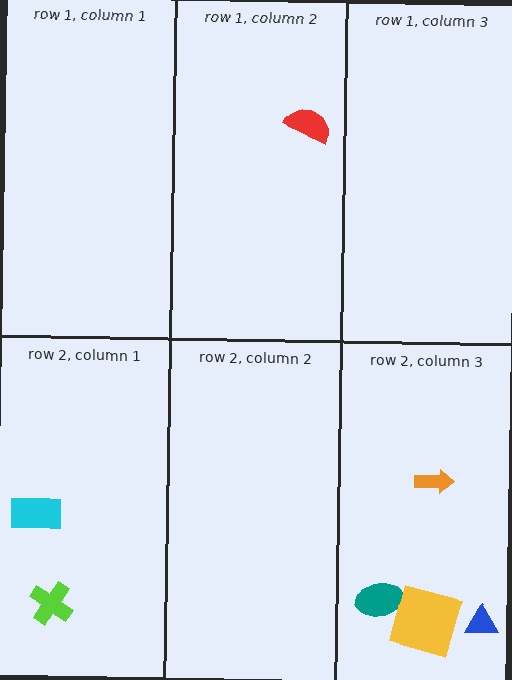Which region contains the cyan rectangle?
The row 2, column 1 region.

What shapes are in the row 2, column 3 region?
The orange arrow, the teal ellipse, the blue triangle, the yellow square.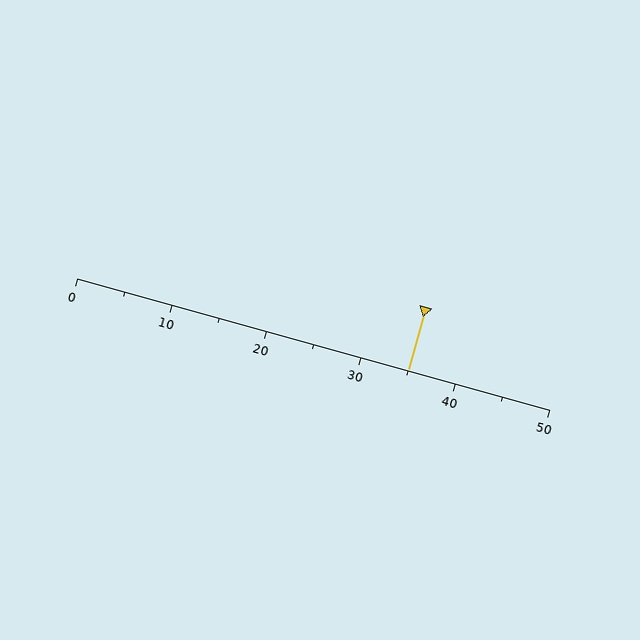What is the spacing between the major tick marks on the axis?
The major ticks are spaced 10 apart.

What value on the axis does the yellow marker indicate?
The marker indicates approximately 35.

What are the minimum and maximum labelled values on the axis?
The axis runs from 0 to 50.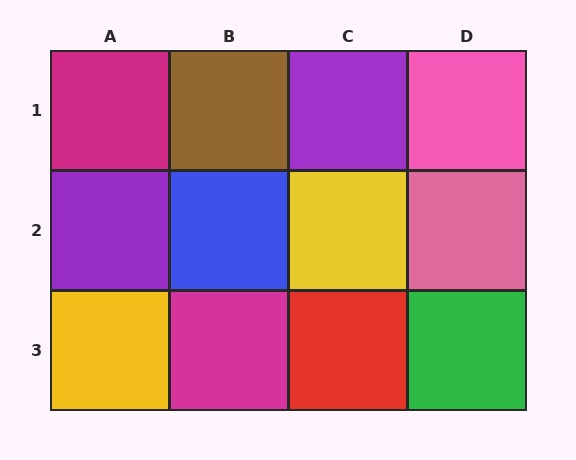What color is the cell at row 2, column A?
Purple.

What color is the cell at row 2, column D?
Pink.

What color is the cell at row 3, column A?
Yellow.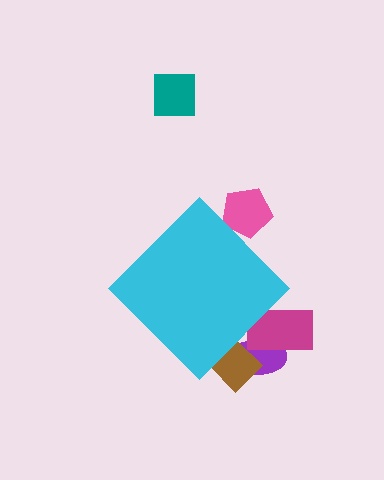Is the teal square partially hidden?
No, the teal square is fully visible.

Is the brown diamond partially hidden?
Yes, the brown diamond is partially hidden behind the cyan diamond.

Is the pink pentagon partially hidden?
Yes, the pink pentagon is partially hidden behind the cyan diamond.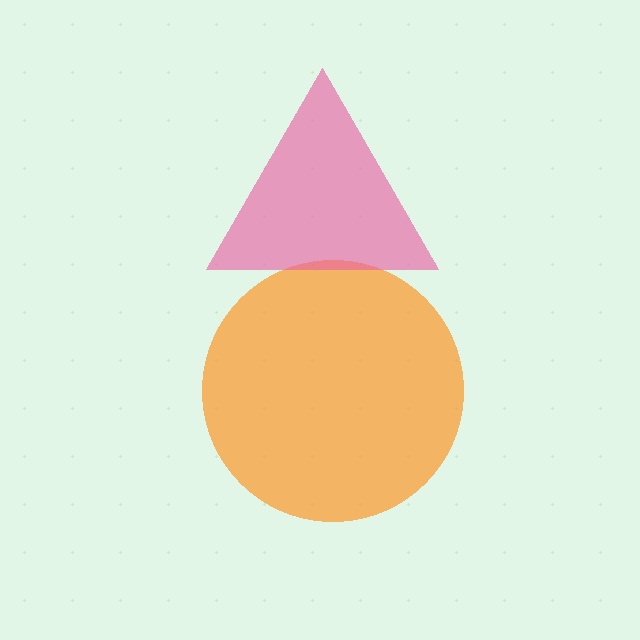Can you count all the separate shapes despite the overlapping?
Yes, there are 2 separate shapes.